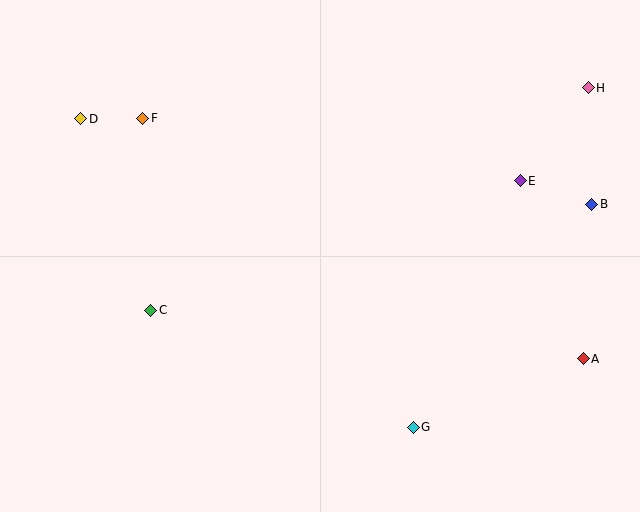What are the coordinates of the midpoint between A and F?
The midpoint between A and F is at (363, 239).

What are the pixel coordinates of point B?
Point B is at (592, 204).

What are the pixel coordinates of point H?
Point H is at (588, 88).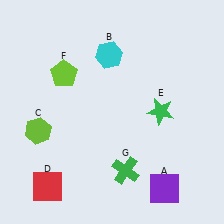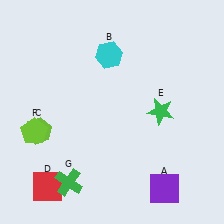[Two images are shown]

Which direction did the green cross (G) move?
The green cross (G) moved left.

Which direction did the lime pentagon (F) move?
The lime pentagon (F) moved down.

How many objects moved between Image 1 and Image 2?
2 objects moved between the two images.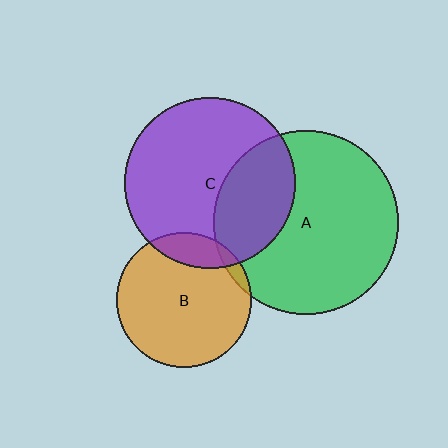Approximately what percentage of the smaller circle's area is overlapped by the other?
Approximately 30%.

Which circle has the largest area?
Circle A (green).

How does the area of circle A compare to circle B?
Approximately 1.9 times.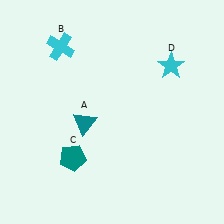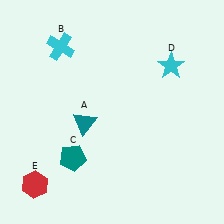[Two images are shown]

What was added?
A red hexagon (E) was added in Image 2.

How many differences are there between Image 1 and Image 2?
There is 1 difference between the two images.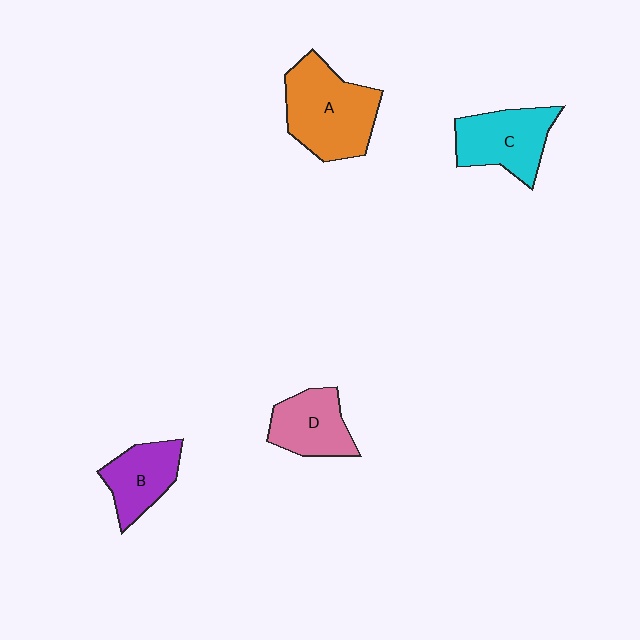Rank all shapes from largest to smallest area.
From largest to smallest: A (orange), C (cyan), D (pink), B (purple).